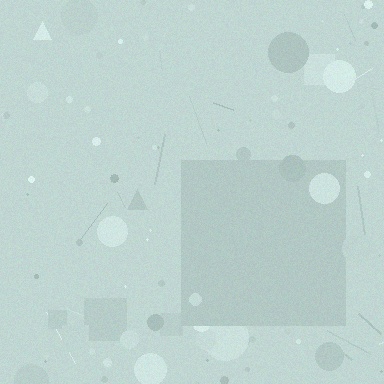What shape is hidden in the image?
A square is hidden in the image.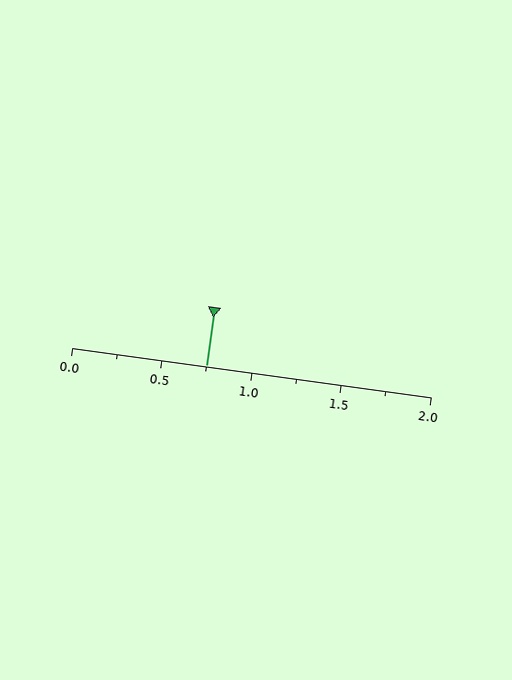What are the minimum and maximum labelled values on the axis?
The axis runs from 0.0 to 2.0.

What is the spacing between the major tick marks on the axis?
The major ticks are spaced 0.5 apart.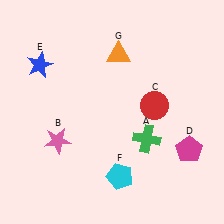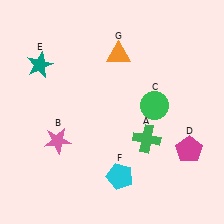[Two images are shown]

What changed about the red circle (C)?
In Image 1, C is red. In Image 2, it changed to green.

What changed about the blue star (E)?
In Image 1, E is blue. In Image 2, it changed to teal.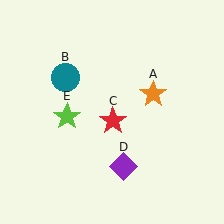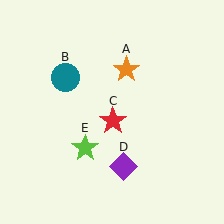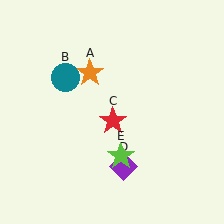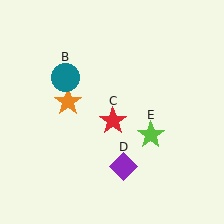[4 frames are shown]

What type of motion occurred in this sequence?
The orange star (object A), lime star (object E) rotated counterclockwise around the center of the scene.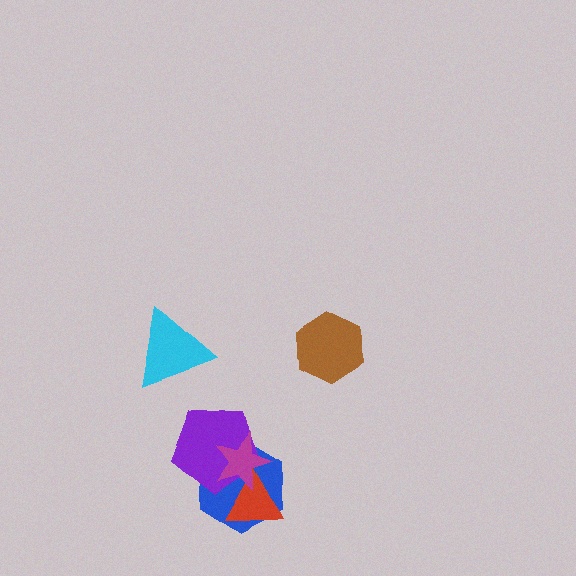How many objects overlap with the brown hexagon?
0 objects overlap with the brown hexagon.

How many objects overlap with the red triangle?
3 objects overlap with the red triangle.